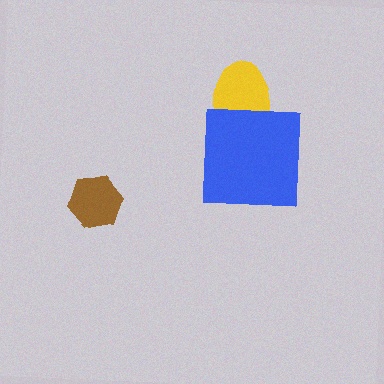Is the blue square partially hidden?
No, no other shape covers it.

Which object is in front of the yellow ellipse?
The blue square is in front of the yellow ellipse.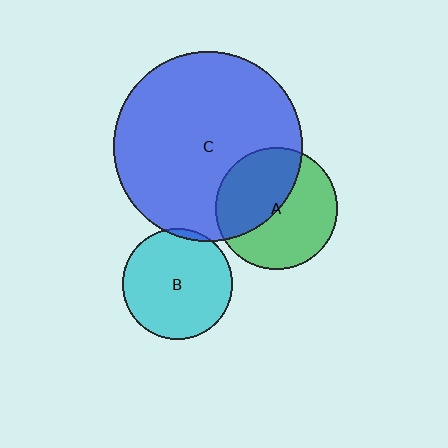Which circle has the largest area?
Circle C (blue).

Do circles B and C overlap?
Yes.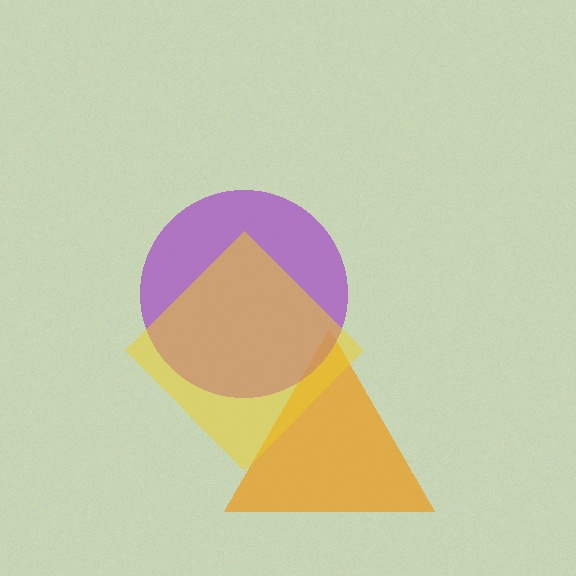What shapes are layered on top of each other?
The layered shapes are: an orange triangle, a purple circle, a yellow diamond.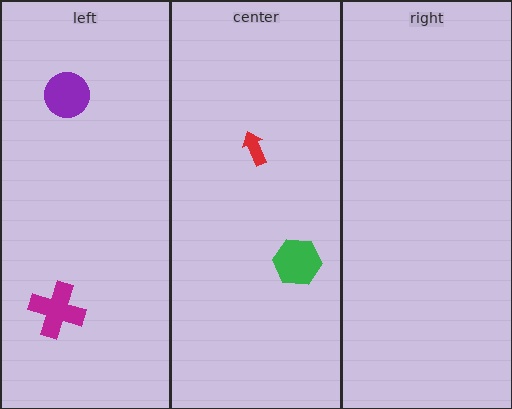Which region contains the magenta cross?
The left region.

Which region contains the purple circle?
The left region.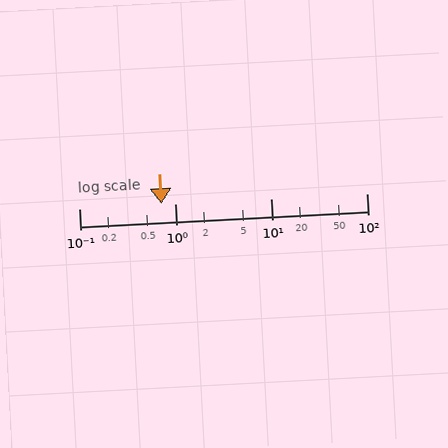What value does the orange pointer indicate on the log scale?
The pointer indicates approximately 0.72.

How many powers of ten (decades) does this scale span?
The scale spans 3 decades, from 0.1 to 100.